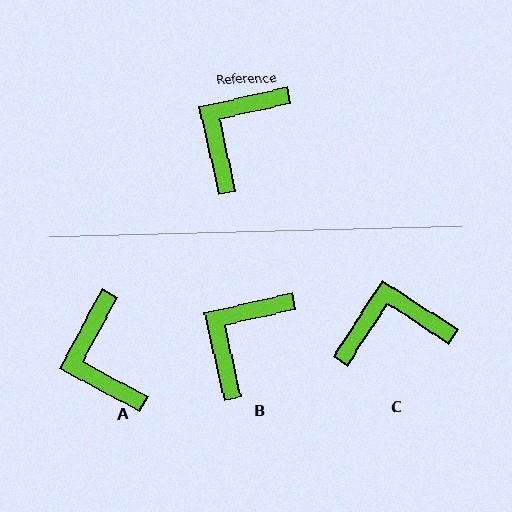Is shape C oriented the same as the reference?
No, it is off by about 46 degrees.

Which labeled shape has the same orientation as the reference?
B.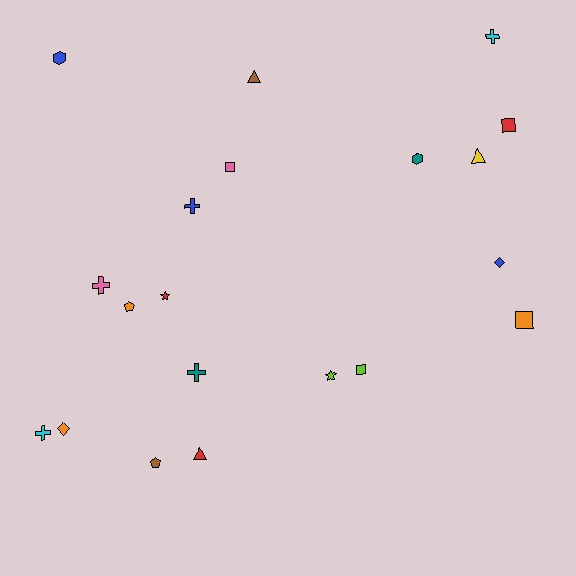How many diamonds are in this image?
There are 2 diamonds.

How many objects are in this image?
There are 20 objects.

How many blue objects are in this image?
There are 3 blue objects.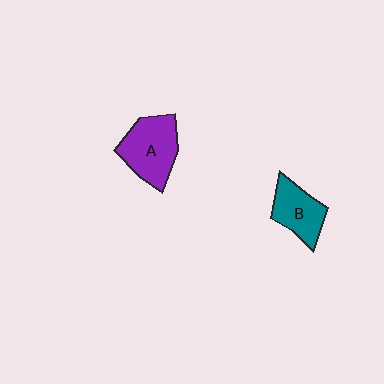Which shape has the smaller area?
Shape B (teal).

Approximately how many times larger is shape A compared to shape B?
Approximately 1.3 times.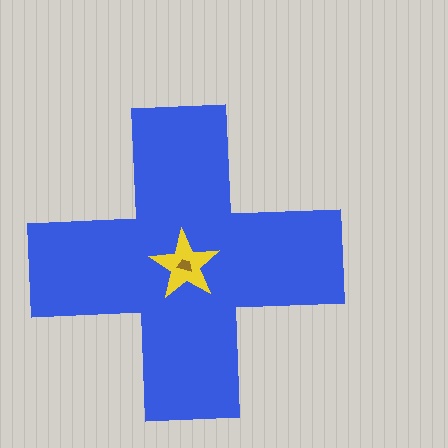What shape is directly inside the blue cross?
The yellow star.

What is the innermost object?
The brown trapezoid.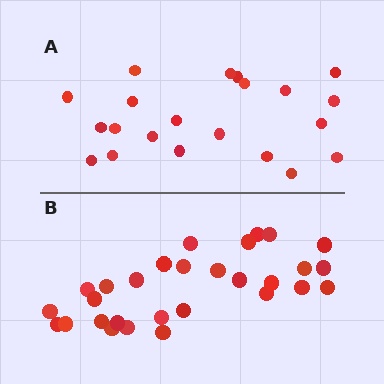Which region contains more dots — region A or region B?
Region B (the bottom region) has more dots.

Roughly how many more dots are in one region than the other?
Region B has roughly 8 or so more dots than region A.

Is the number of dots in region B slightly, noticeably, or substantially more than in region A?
Region B has noticeably more, but not dramatically so. The ratio is roughly 1.4 to 1.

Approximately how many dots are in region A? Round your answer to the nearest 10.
About 20 dots. (The exact count is 21, which rounds to 20.)